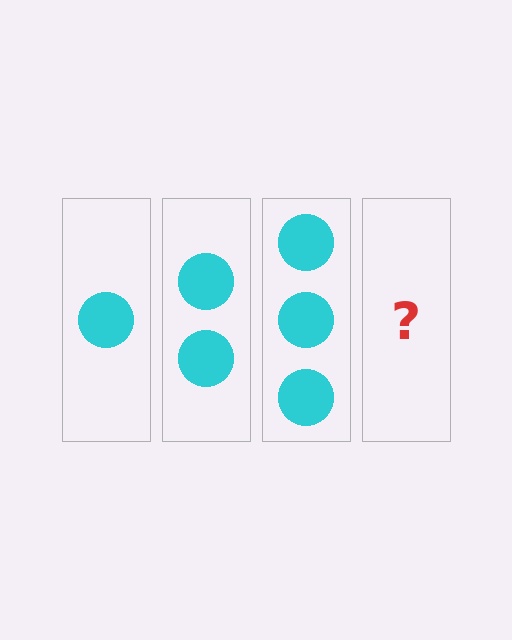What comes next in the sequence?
The next element should be 4 circles.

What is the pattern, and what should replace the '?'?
The pattern is that each step adds one more circle. The '?' should be 4 circles.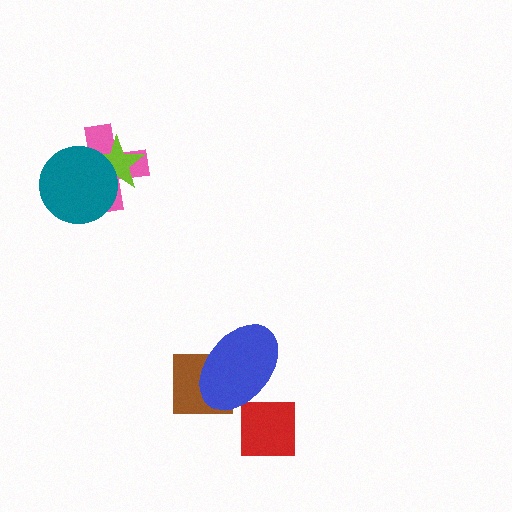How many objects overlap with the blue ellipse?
1 object overlaps with the blue ellipse.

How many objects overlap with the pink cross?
2 objects overlap with the pink cross.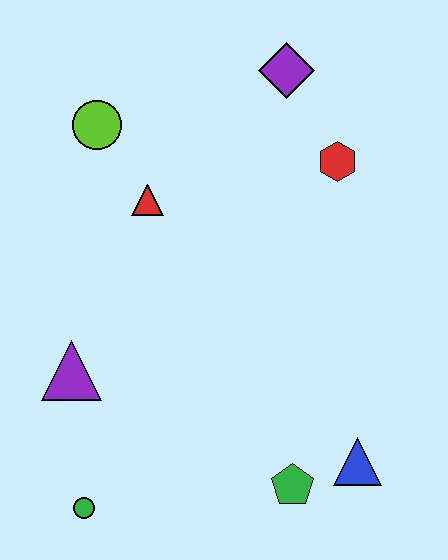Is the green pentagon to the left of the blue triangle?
Yes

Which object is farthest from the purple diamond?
The green circle is farthest from the purple diamond.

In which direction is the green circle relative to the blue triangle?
The green circle is to the left of the blue triangle.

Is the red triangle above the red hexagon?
No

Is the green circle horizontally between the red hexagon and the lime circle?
No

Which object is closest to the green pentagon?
The blue triangle is closest to the green pentagon.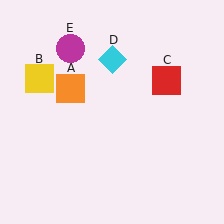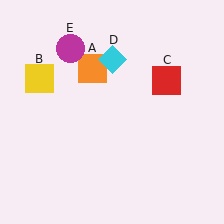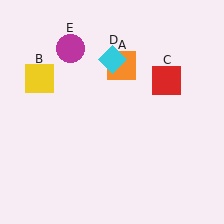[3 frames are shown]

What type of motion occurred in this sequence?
The orange square (object A) rotated clockwise around the center of the scene.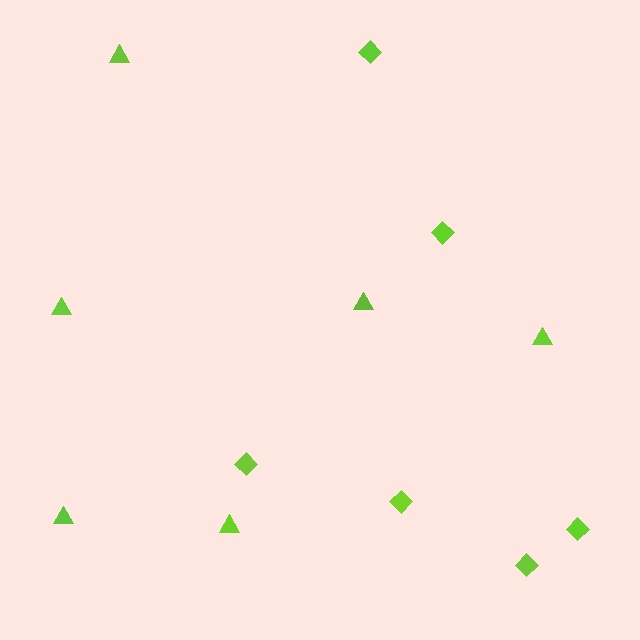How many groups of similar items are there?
There are 2 groups: one group of triangles (6) and one group of diamonds (6).